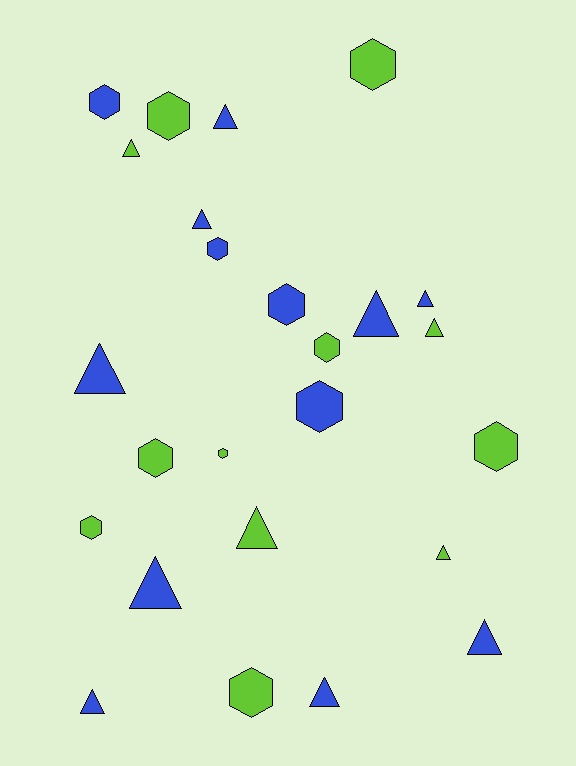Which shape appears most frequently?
Triangle, with 13 objects.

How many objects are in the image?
There are 25 objects.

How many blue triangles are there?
There are 9 blue triangles.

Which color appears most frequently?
Blue, with 13 objects.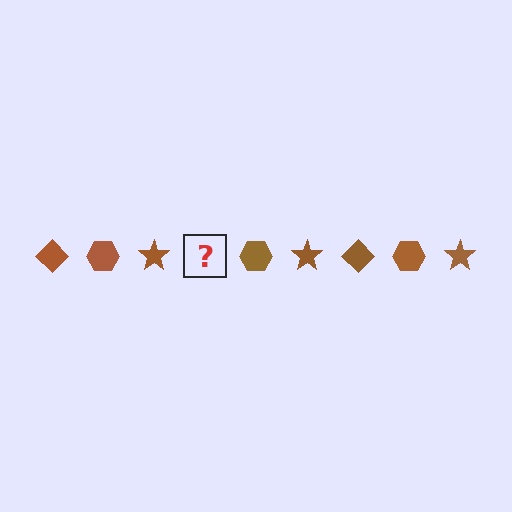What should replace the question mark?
The question mark should be replaced with a brown diamond.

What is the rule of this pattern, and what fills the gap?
The rule is that the pattern cycles through diamond, hexagon, star shapes in brown. The gap should be filled with a brown diamond.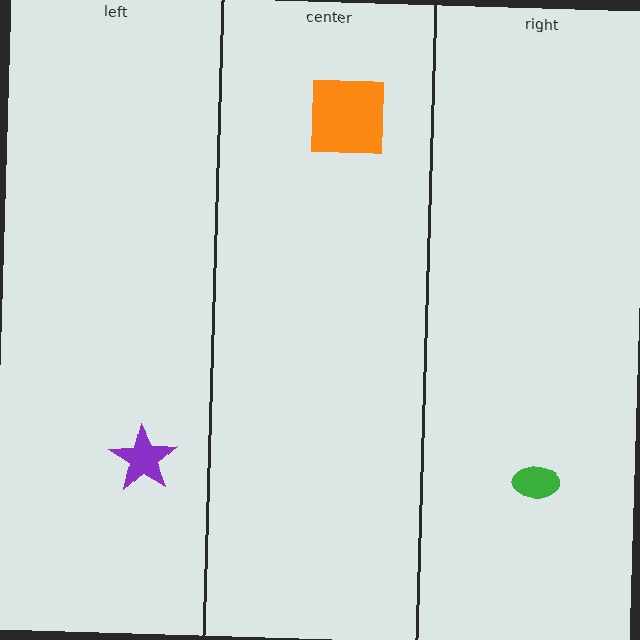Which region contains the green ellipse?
The right region.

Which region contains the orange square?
The center region.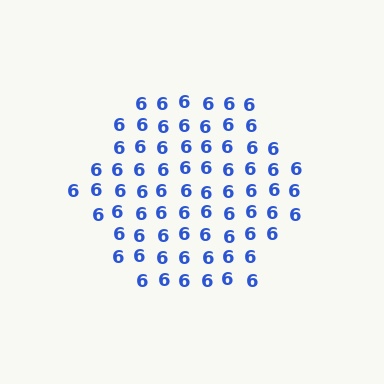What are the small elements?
The small elements are digit 6's.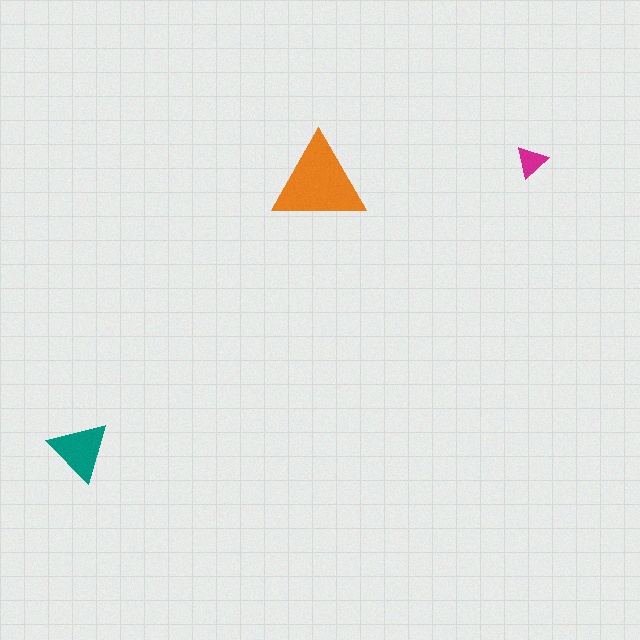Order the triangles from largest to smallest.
the orange one, the teal one, the magenta one.